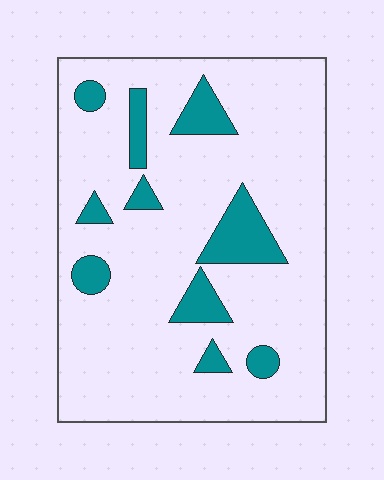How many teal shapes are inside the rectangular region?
10.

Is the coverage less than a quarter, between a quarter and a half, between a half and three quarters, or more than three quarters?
Less than a quarter.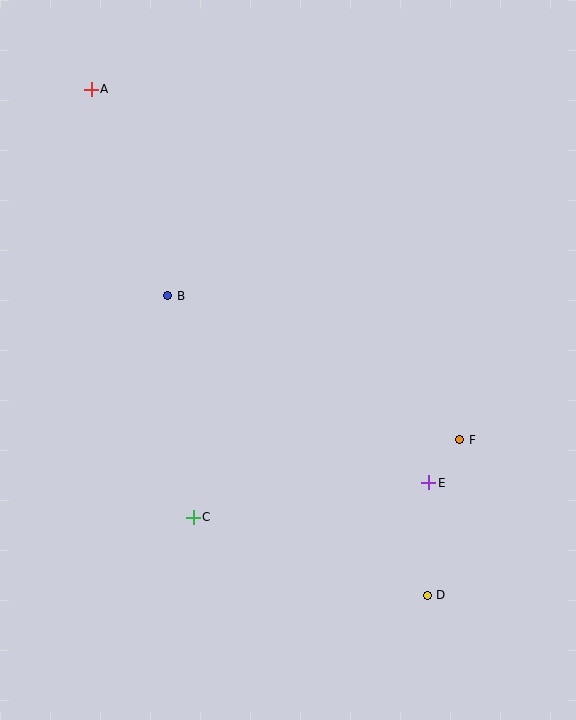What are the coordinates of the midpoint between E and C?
The midpoint between E and C is at (311, 500).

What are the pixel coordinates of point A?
Point A is at (91, 89).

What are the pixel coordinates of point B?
Point B is at (168, 296).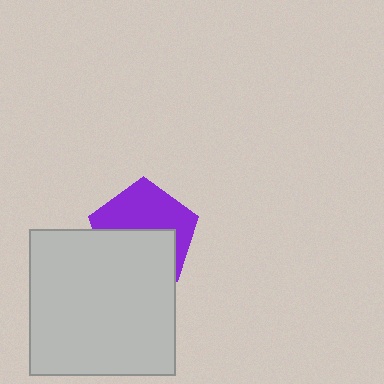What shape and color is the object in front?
The object in front is a light gray square.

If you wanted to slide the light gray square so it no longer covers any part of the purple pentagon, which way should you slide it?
Slide it down — that is the most direct way to separate the two shapes.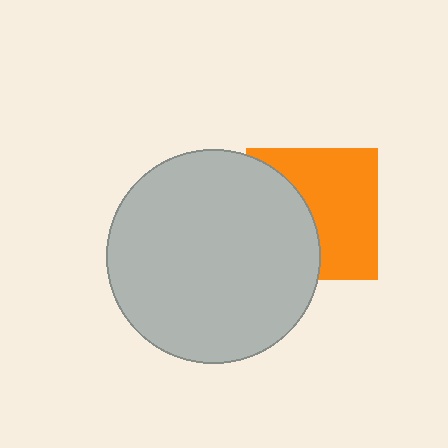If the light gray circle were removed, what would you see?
You would see the complete orange square.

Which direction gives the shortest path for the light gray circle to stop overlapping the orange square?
Moving left gives the shortest separation.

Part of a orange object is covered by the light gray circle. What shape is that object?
It is a square.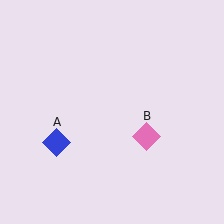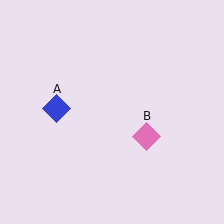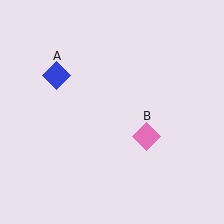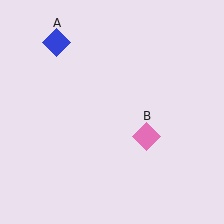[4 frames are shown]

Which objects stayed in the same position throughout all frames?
Pink diamond (object B) remained stationary.